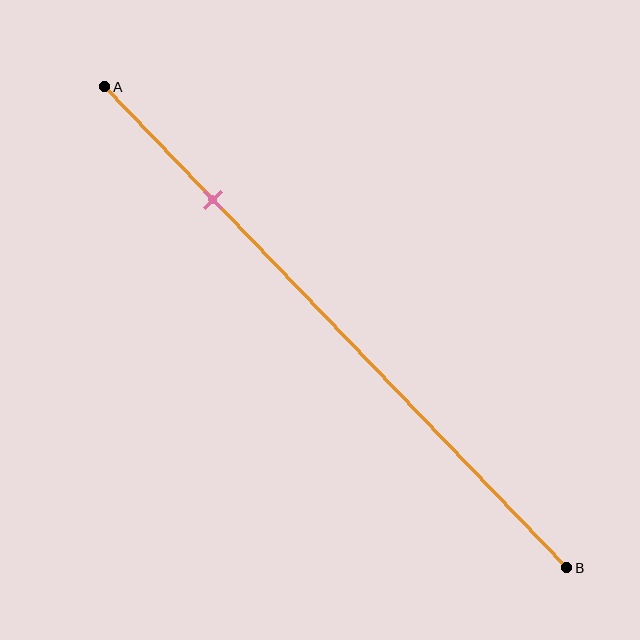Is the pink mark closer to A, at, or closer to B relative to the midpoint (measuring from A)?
The pink mark is closer to point A than the midpoint of segment AB.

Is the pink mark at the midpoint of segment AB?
No, the mark is at about 25% from A, not at the 50% midpoint.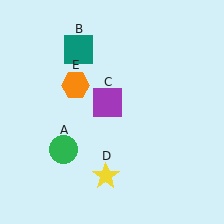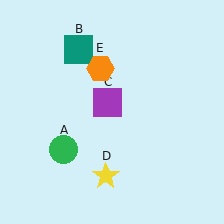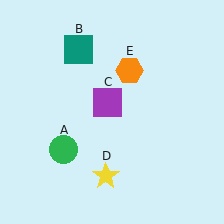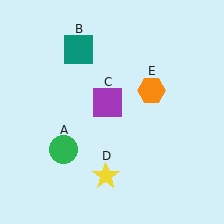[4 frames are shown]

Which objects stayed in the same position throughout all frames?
Green circle (object A) and teal square (object B) and purple square (object C) and yellow star (object D) remained stationary.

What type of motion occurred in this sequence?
The orange hexagon (object E) rotated clockwise around the center of the scene.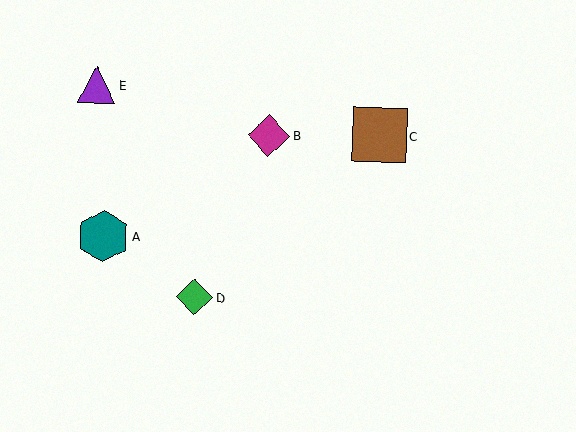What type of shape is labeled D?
Shape D is a green diamond.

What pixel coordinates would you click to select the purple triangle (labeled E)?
Click at (97, 85) to select the purple triangle E.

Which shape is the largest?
The brown square (labeled C) is the largest.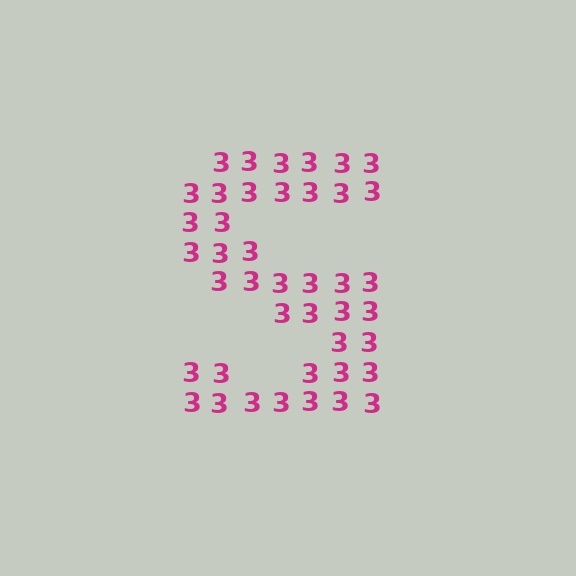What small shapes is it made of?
It is made of small digit 3's.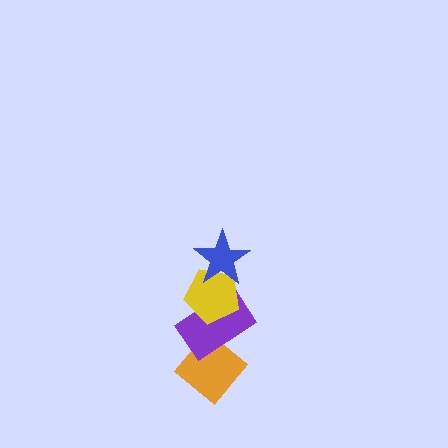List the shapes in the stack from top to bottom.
From top to bottom: the blue star, the yellow pentagon, the purple rectangle, the orange diamond.